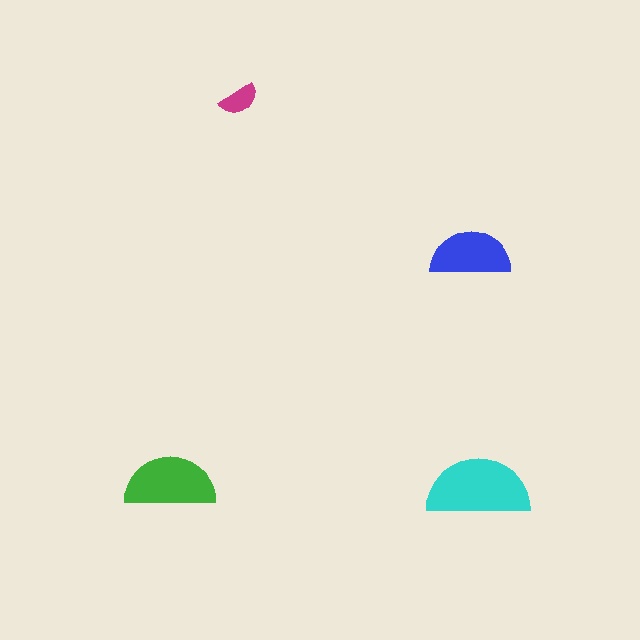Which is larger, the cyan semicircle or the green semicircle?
The cyan one.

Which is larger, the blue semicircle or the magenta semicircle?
The blue one.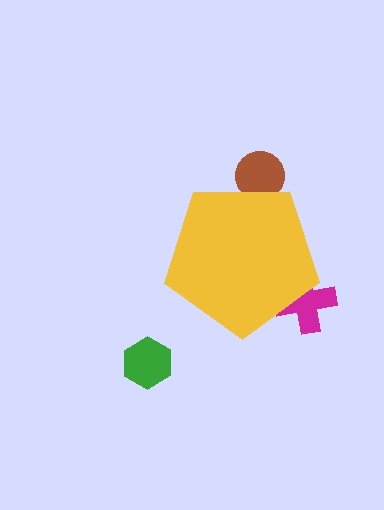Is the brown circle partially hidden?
Yes, the brown circle is partially hidden behind the yellow pentagon.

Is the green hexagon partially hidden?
No, the green hexagon is fully visible.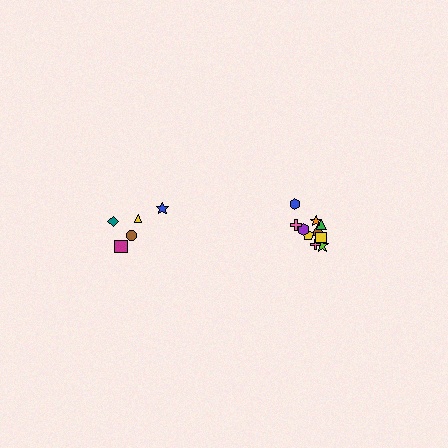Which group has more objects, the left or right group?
The right group.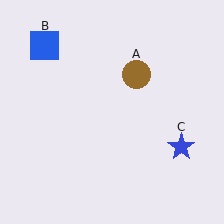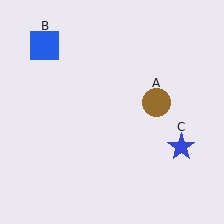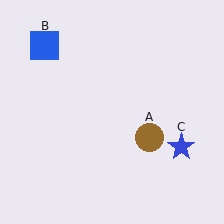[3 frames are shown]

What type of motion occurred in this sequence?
The brown circle (object A) rotated clockwise around the center of the scene.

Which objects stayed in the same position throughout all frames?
Blue square (object B) and blue star (object C) remained stationary.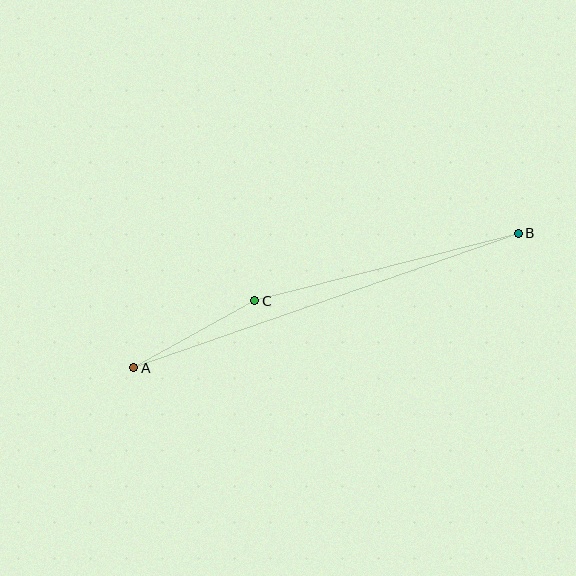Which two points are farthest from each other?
Points A and B are farthest from each other.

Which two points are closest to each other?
Points A and C are closest to each other.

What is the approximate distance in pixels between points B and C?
The distance between B and C is approximately 272 pixels.